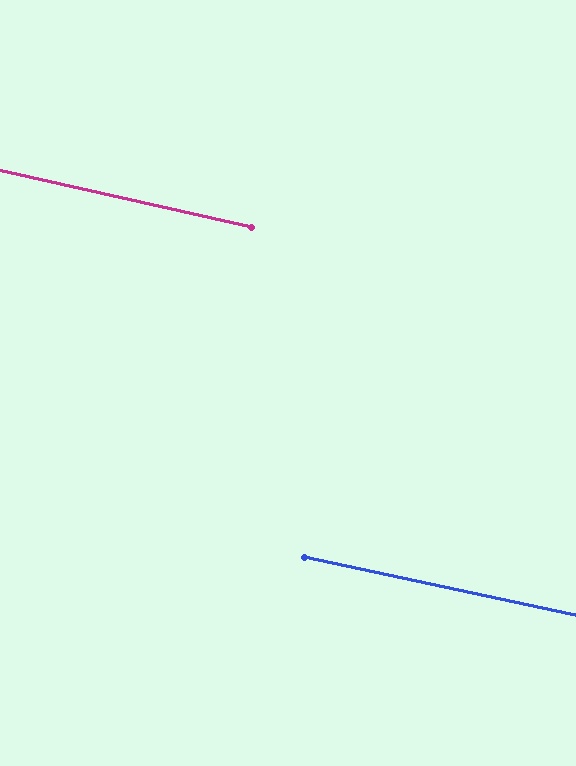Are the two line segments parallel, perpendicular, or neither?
Parallel — their directions differ by only 0.5°.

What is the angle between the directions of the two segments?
Approximately 1 degree.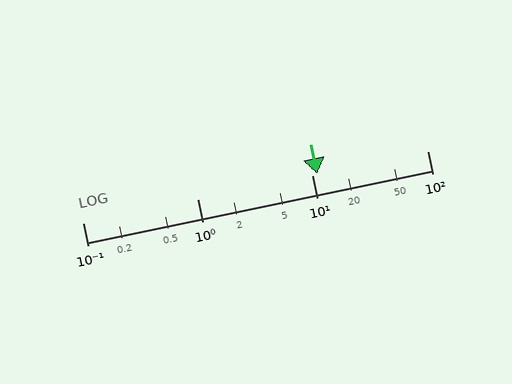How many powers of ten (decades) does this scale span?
The scale spans 3 decades, from 0.1 to 100.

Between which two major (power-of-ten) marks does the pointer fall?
The pointer is between 10 and 100.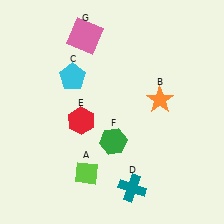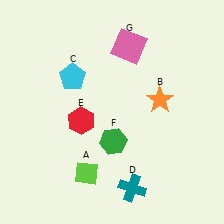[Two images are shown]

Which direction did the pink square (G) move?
The pink square (G) moved right.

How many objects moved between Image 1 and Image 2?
1 object moved between the two images.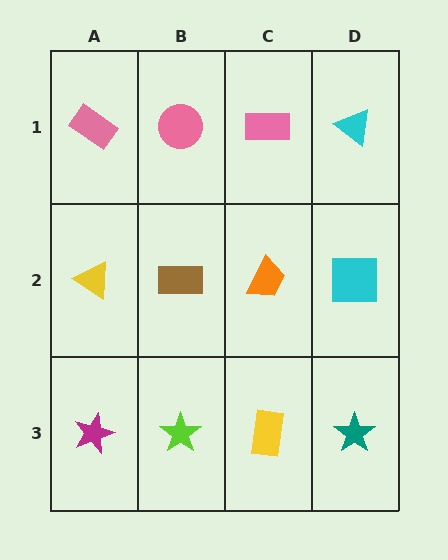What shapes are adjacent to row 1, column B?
A brown rectangle (row 2, column B), a pink rectangle (row 1, column A), a pink rectangle (row 1, column C).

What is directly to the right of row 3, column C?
A teal star.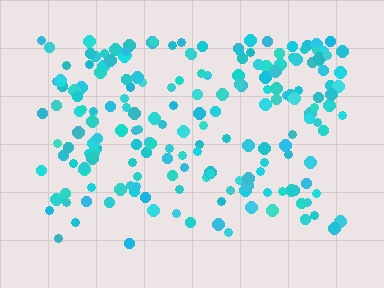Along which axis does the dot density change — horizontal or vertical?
Vertical.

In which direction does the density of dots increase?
From bottom to top, with the top side densest.